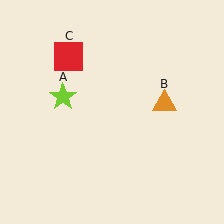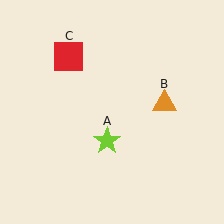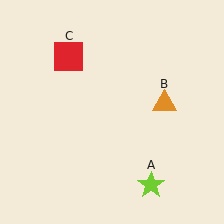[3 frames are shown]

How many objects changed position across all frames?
1 object changed position: lime star (object A).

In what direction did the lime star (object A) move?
The lime star (object A) moved down and to the right.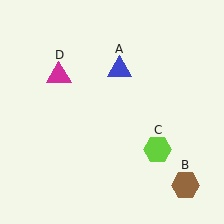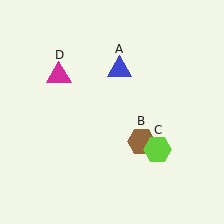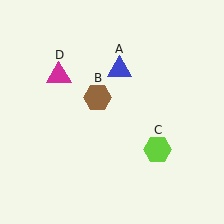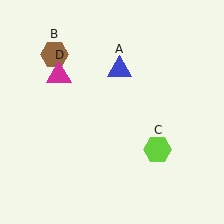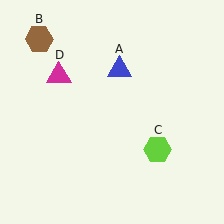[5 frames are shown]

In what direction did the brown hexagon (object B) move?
The brown hexagon (object B) moved up and to the left.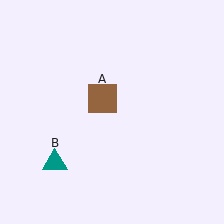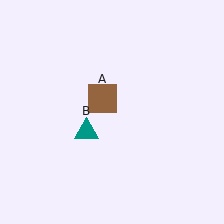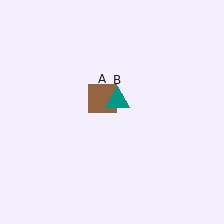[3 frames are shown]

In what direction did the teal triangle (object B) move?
The teal triangle (object B) moved up and to the right.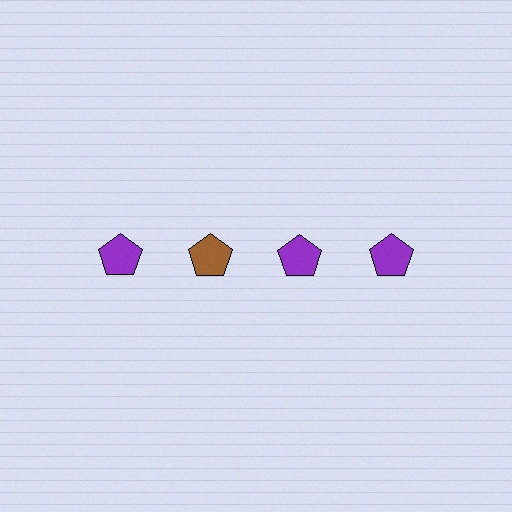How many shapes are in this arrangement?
There are 4 shapes arranged in a grid pattern.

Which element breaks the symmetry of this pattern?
The brown pentagon in the top row, second from left column breaks the symmetry. All other shapes are purple pentagons.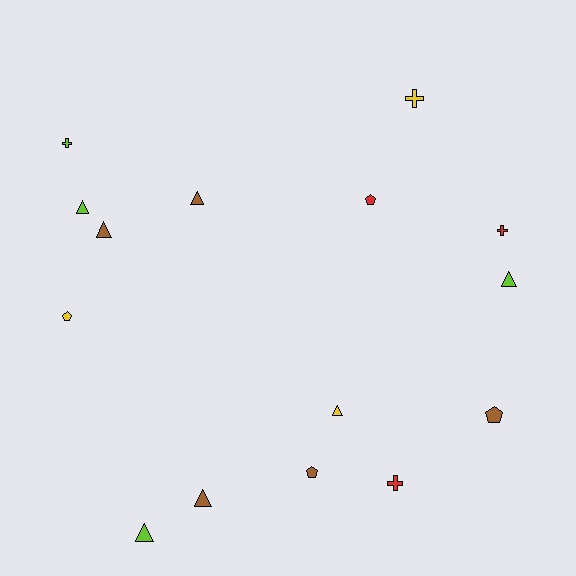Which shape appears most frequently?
Triangle, with 7 objects.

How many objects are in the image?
There are 15 objects.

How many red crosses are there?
There are 2 red crosses.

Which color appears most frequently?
Brown, with 5 objects.